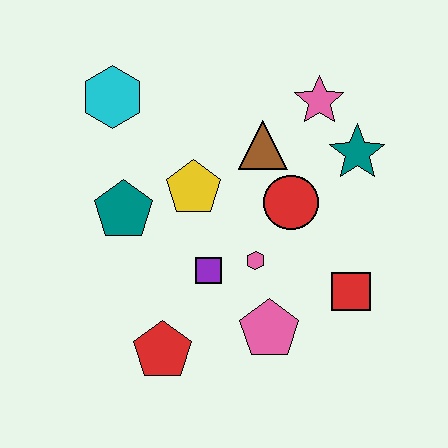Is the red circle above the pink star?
No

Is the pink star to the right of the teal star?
No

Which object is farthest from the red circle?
The cyan hexagon is farthest from the red circle.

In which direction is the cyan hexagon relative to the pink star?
The cyan hexagon is to the left of the pink star.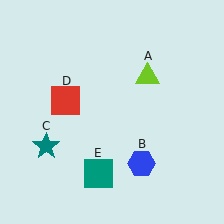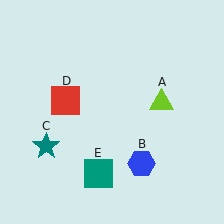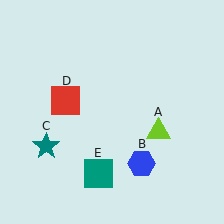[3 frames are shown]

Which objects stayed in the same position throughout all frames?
Blue hexagon (object B) and teal star (object C) and red square (object D) and teal square (object E) remained stationary.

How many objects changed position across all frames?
1 object changed position: lime triangle (object A).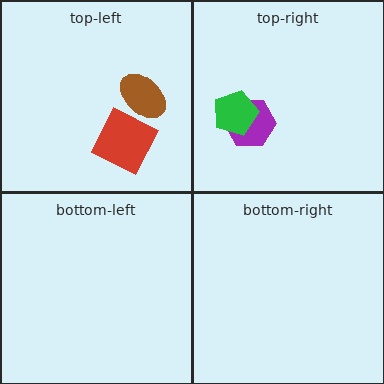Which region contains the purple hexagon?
The top-right region.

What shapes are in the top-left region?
The red square, the brown ellipse.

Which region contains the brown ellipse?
The top-left region.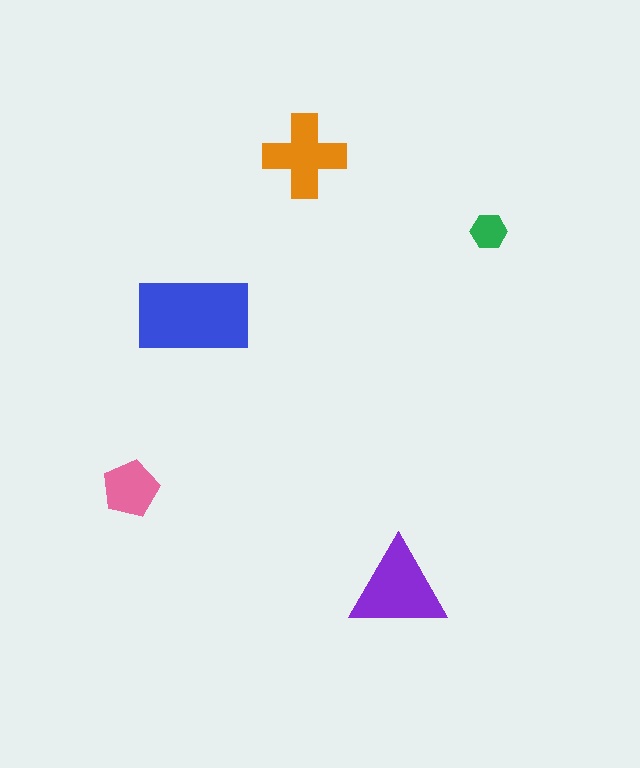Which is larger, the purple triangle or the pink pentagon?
The purple triangle.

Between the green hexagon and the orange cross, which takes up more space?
The orange cross.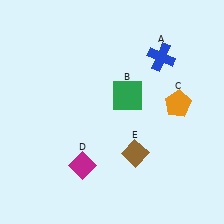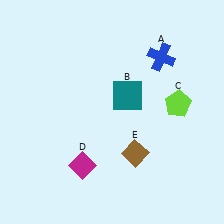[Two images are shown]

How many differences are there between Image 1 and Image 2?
There are 2 differences between the two images.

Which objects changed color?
B changed from green to teal. C changed from orange to lime.